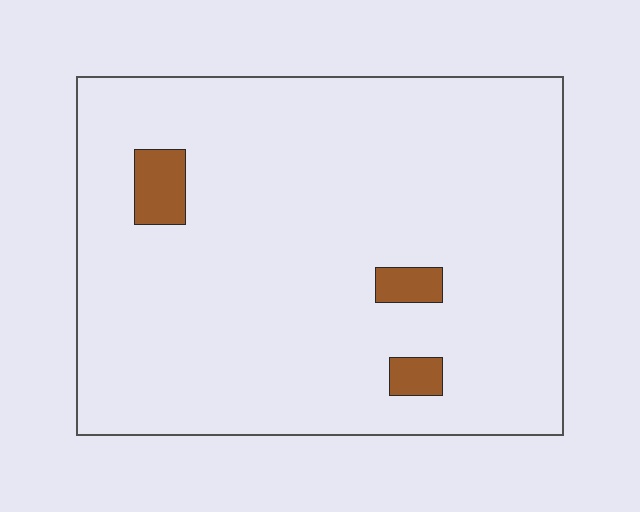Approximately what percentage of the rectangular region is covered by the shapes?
Approximately 5%.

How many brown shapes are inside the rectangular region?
3.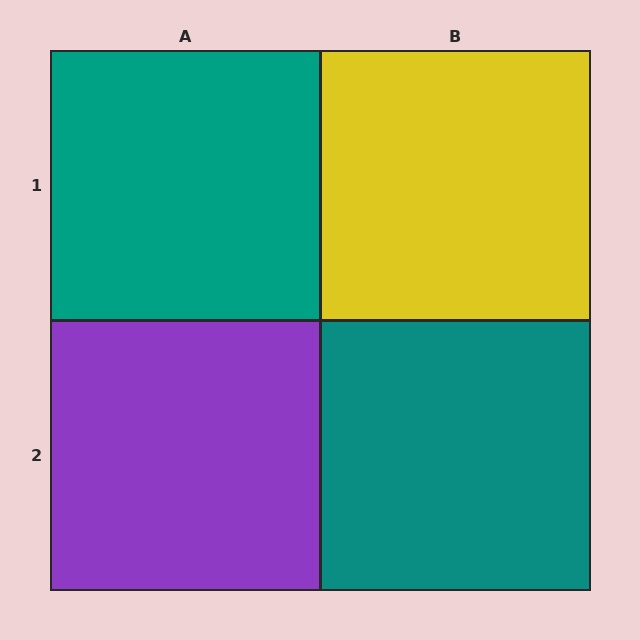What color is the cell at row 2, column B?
Teal.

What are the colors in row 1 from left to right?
Teal, yellow.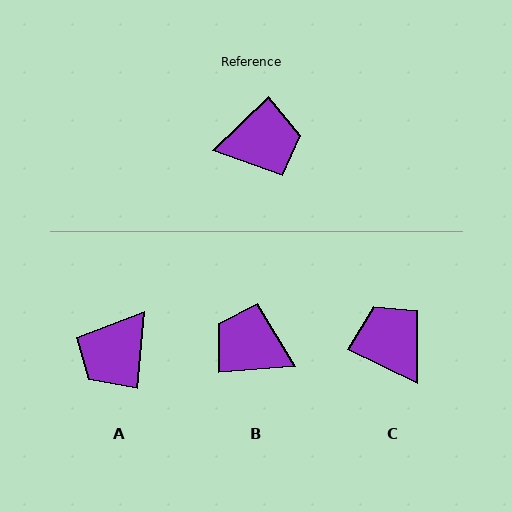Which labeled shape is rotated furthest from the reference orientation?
B, about 141 degrees away.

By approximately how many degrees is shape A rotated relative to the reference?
Approximately 139 degrees clockwise.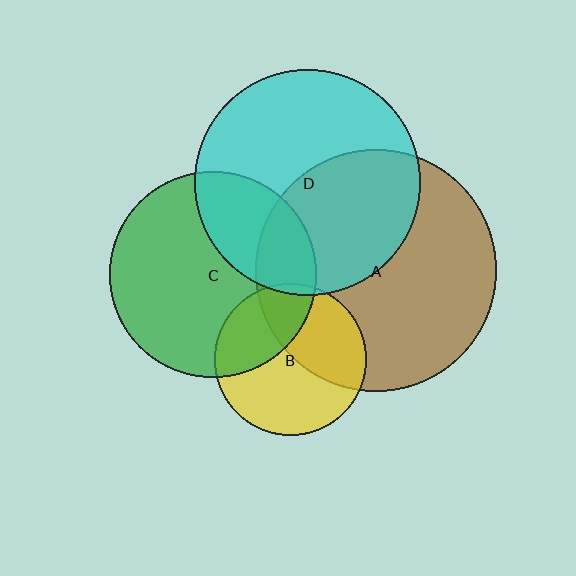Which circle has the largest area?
Circle A (brown).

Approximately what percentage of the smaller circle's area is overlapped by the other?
Approximately 35%.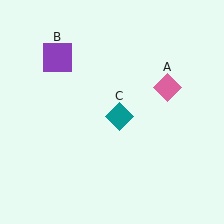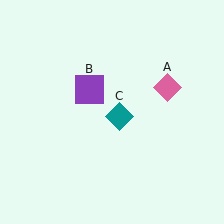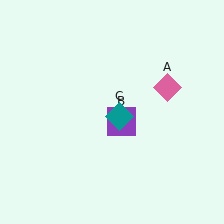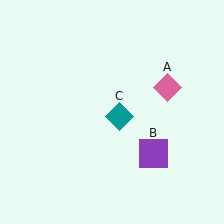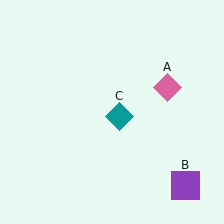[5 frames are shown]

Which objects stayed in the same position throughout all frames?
Pink diamond (object A) and teal diamond (object C) remained stationary.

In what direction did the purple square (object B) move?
The purple square (object B) moved down and to the right.